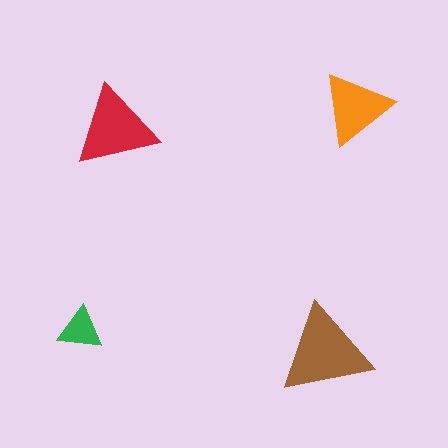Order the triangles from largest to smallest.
the brown one, the red one, the orange one, the green one.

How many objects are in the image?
There are 4 objects in the image.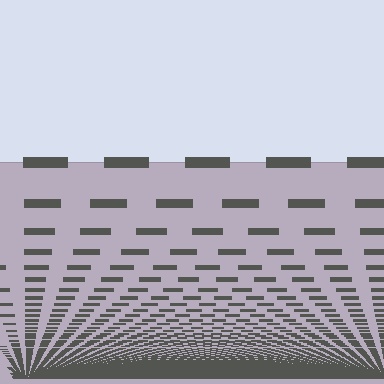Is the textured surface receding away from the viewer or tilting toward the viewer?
The surface appears to tilt toward the viewer. Texture elements get larger and sparser toward the top.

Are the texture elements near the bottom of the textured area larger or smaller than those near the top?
Smaller. The gradient is inverted — elements near the bottom are smaller and denser.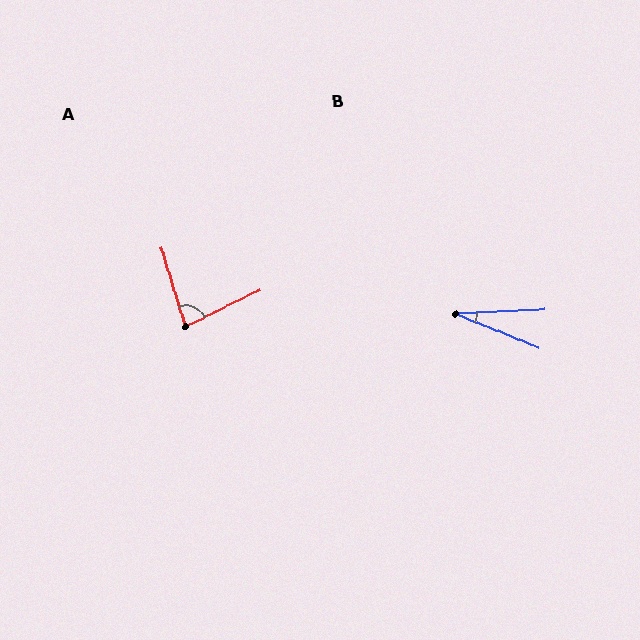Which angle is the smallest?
B, at approximately 25 degrees.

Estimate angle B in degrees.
Approximately 25 degrees.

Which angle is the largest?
A, at approximately 81 degrees.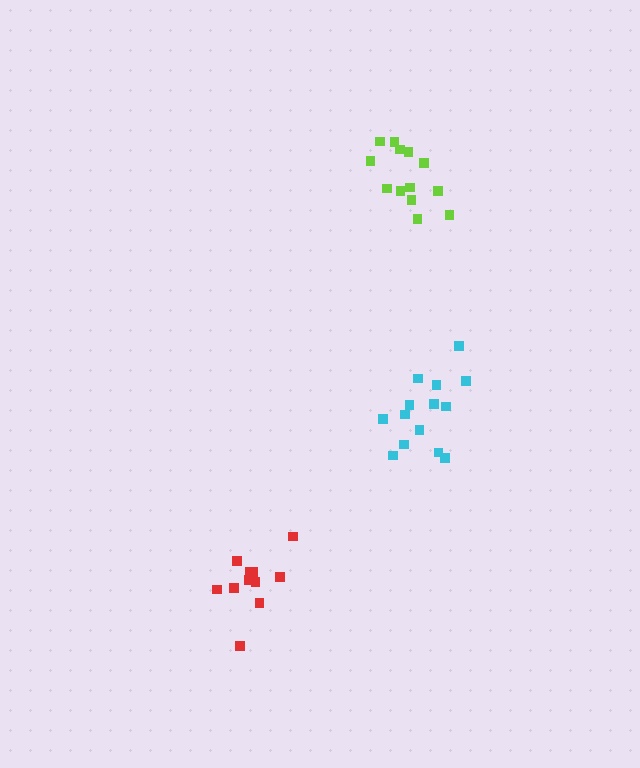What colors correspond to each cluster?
The clusters are colored: red, lime, cyan.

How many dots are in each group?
Group 1: 11 dots, Group 2: 13 dots, Group 3: 14 dots (38 total).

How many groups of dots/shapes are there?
There are 3 groups.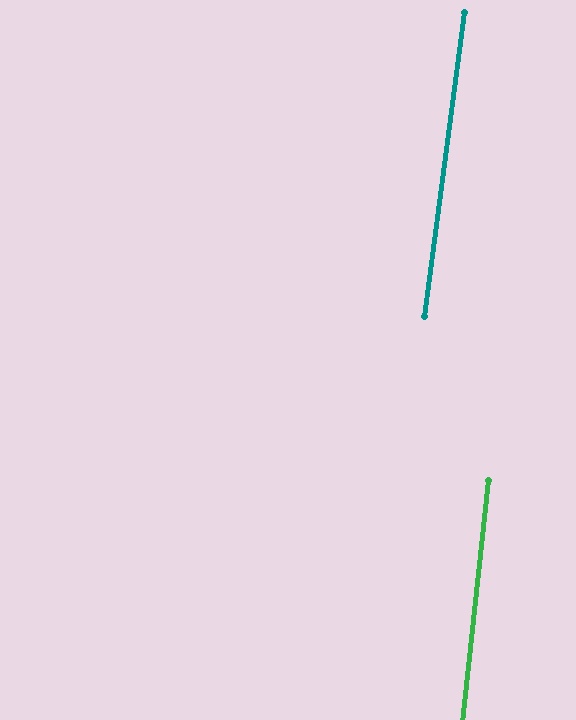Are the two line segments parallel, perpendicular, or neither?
Parallel — their directions differ by only 1.5°.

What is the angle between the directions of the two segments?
Approximately 1 degree.